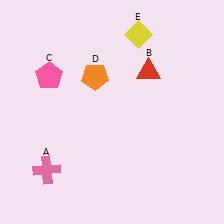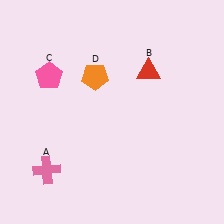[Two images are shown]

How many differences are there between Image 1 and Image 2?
There is 1 difference between the two images.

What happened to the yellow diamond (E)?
The yellow diamond (E) was removed in Image 2. It was in the top-right area of Image 1.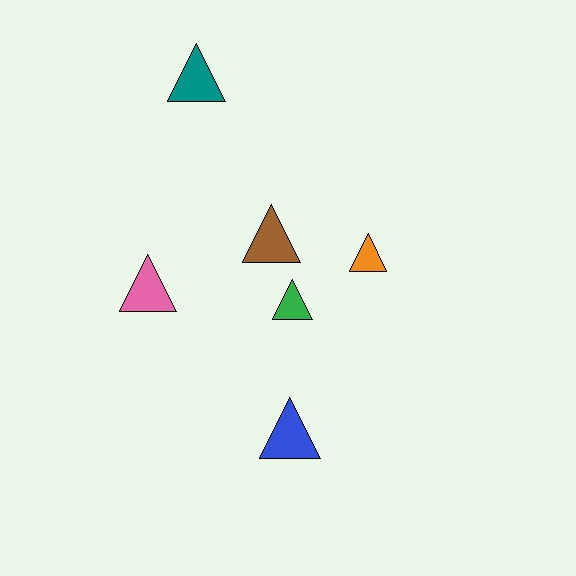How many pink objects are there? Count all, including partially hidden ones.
There is 1 pink object.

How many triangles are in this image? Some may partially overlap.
There are 6 triangles.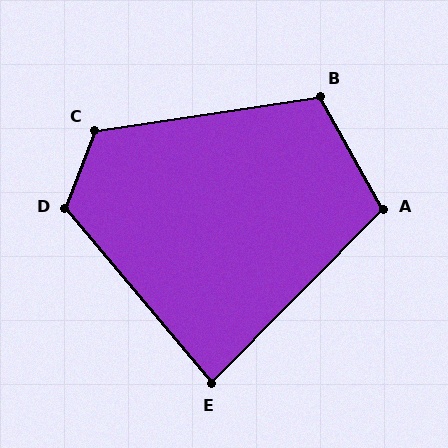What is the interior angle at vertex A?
Approximately 106 degrees (obtuse).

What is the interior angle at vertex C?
Approximately 119 degrees (obtuse).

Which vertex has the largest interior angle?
D, at approximately 119 degrees.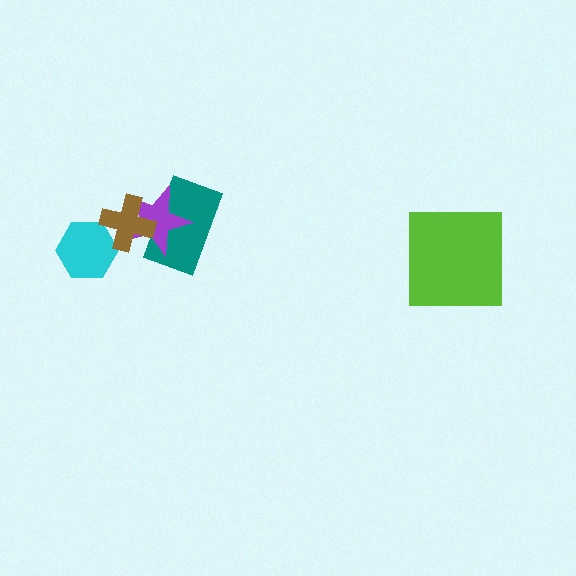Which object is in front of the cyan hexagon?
The brown cross is in front of the cyan hexagon.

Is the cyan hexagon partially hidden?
Yes, it is partially covered by another shape.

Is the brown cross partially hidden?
No, no other shape covers it.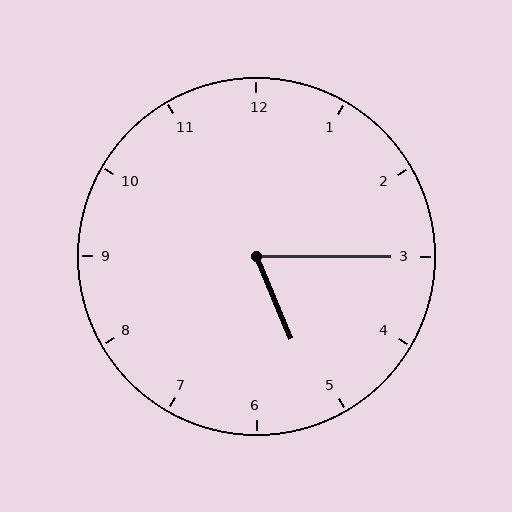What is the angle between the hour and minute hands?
Approximately 68 degrees.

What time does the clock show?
5:15.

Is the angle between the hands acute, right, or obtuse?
It is acute.